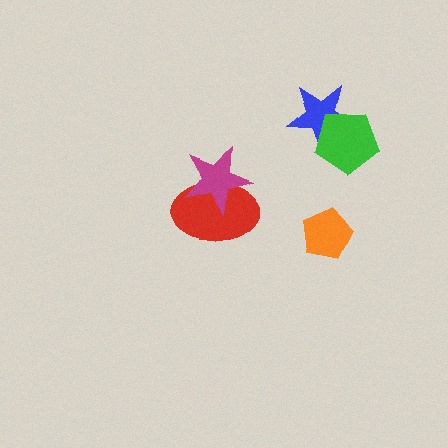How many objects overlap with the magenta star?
1 object overlaps with the magenta star.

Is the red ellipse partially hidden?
Yes, it is partially covered by another shape.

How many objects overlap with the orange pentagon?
0 objects overlap with the orange pentagon.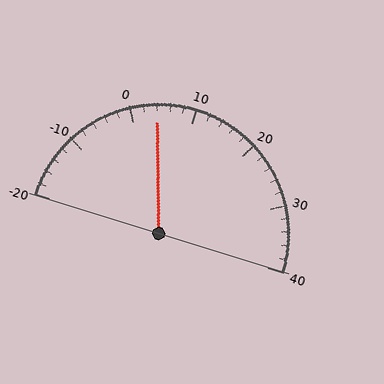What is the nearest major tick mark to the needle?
The nearest major tick mark is 0.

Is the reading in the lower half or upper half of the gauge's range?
The reading is in the lower half of the range (-20 to 40).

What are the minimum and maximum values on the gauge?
The gauge ranges from -20 to 40.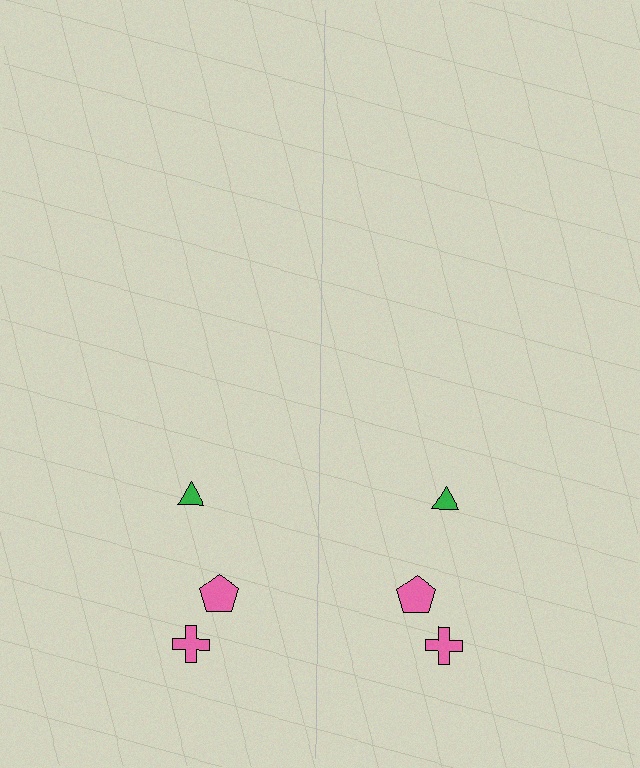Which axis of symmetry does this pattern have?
The pattern has a vertical axis of symmetry running through the center of the image.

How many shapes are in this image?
There are 6 shapes in this image.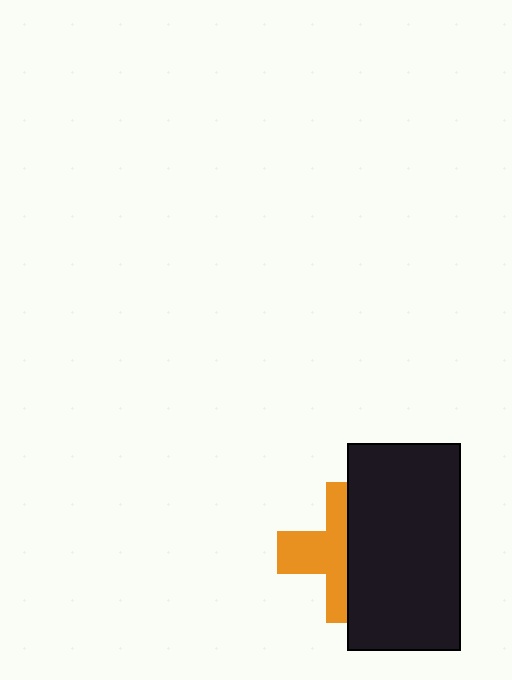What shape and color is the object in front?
The object in front is a black rectangle.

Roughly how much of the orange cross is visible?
About half of it is visible (roughly 50%).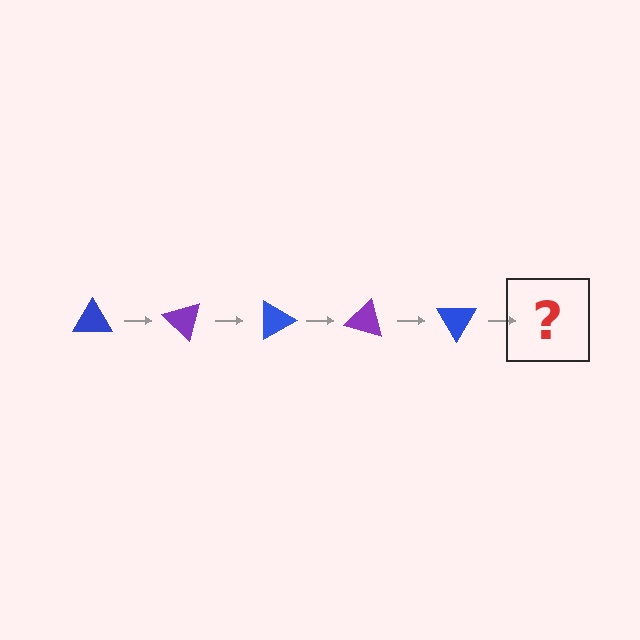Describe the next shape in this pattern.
It should be a purple triangle, rotated 225 degrees from the start.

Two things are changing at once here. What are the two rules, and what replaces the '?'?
The two rules are that it rotates 45 degrees each step and the color cycles through blue and purple. The '?' should be a purple triangle, rotated 225 degrees from the start.